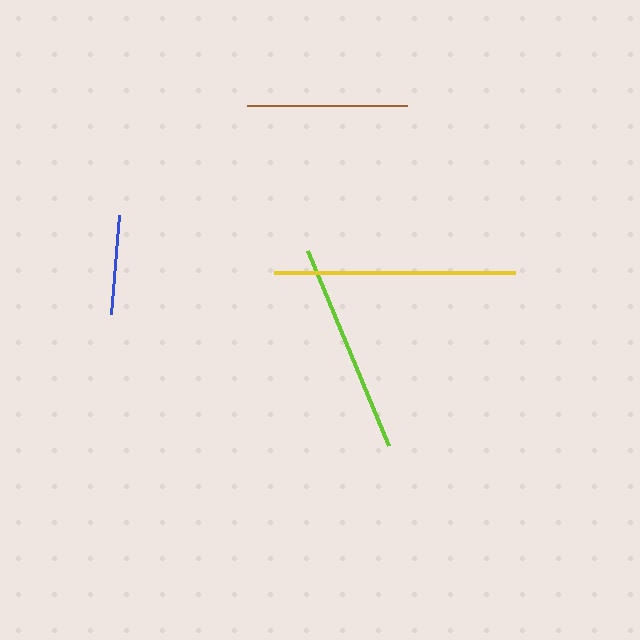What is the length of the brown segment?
The brown segment is approximately 160 pixels long.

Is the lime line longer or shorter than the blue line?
The lime line is longer than the blue line.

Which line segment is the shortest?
The blue line is the shortest at approximately 99 pixels.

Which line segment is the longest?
The yellow line is the longest at approximately 241 pixels.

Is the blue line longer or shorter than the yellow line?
The yellow line is longer than the blue line.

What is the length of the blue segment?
The blue segment is approximately 99 pixels long.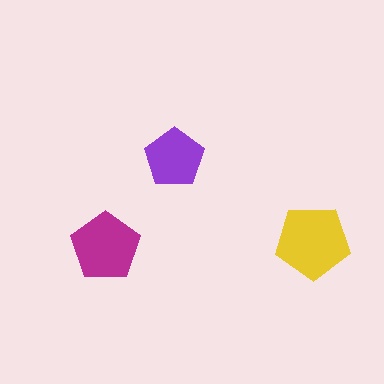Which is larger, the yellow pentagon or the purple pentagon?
The yellow one.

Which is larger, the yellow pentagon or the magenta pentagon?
The yellow one.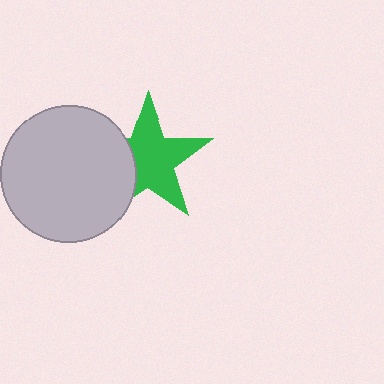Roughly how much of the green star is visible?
Most of it is visible (roughly 69%).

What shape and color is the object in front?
The object in front is a light gray circle.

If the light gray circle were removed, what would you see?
You would see the complete green star.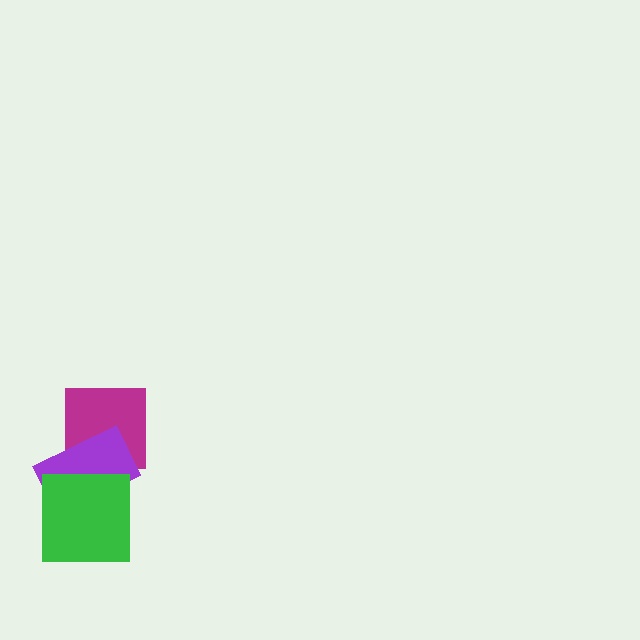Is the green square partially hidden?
No, no other shape covers it.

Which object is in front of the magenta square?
The purple rectangle is in front of the magenta square.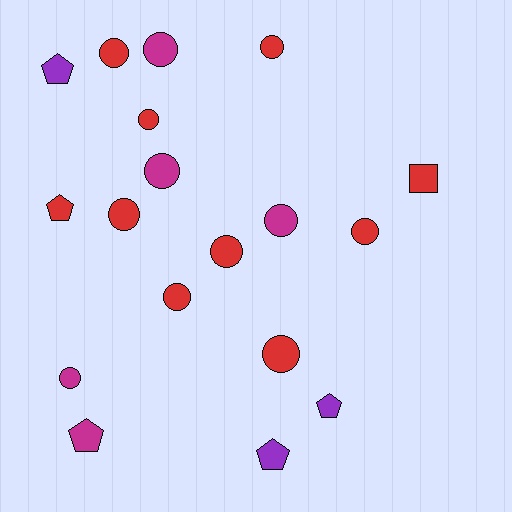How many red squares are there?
There is 1 red square.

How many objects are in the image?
There are 18 objects.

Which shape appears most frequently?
Circle, with 12 objects.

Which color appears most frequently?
Red, with 10 objects.